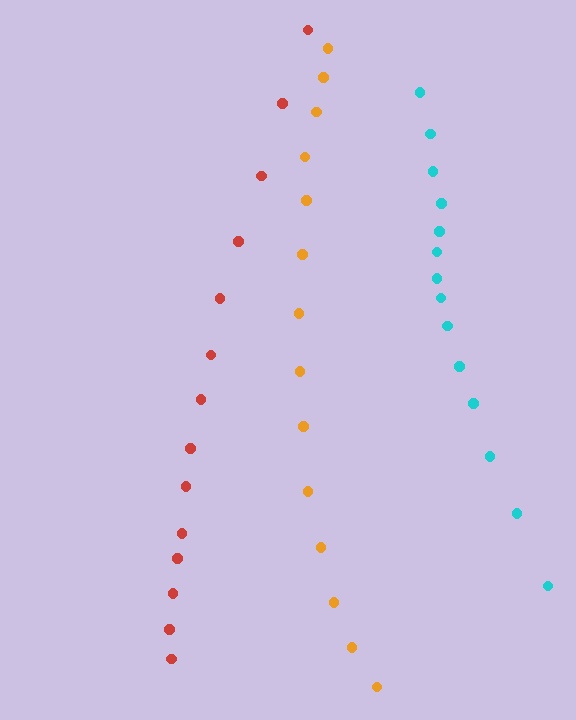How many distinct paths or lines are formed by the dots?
There are 3 distinct paths.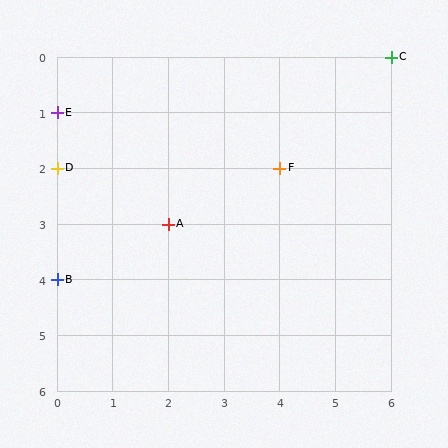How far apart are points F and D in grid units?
Points F and D are 4 columns apart.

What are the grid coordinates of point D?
Point D is at grid coordinates (0, 2).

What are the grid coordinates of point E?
Point E is at grid coordinates (0, 1).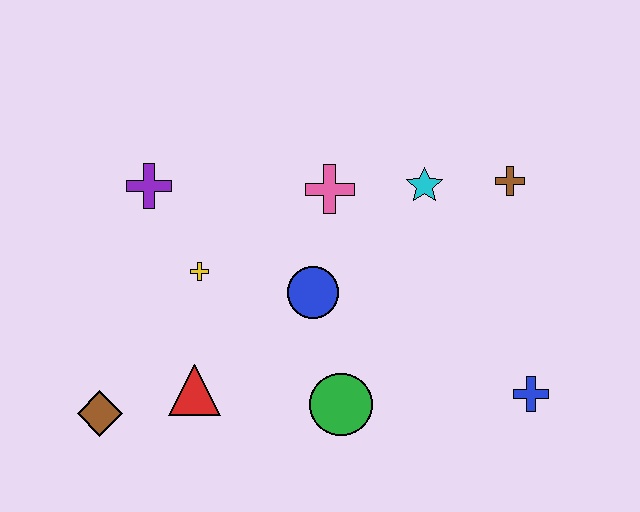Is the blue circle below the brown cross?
Yes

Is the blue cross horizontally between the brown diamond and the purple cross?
No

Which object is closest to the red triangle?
The brown diamond is closest to the red triangle.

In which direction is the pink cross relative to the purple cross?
The pink cross is to the right of the purple cross.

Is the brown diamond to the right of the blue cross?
No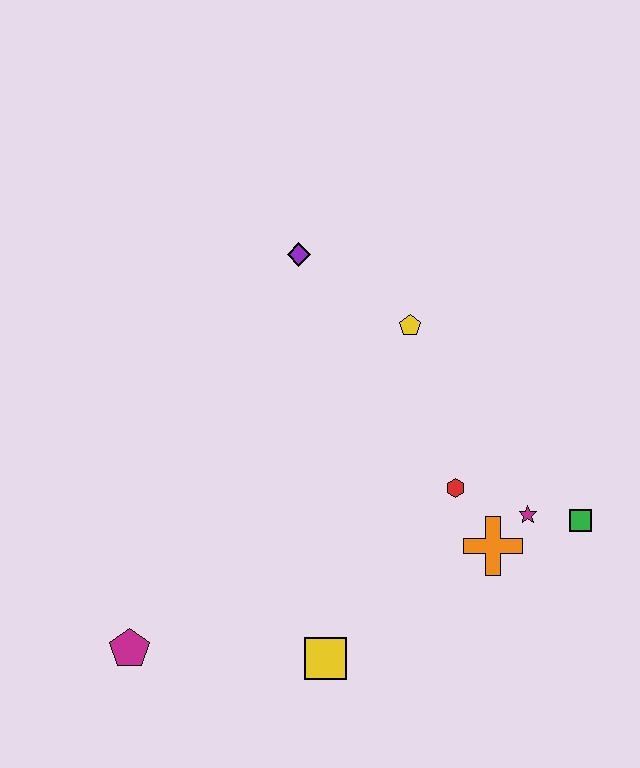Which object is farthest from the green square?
The magenta pentagon is farthest from the green square.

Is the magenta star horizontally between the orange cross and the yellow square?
No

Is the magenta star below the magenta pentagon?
No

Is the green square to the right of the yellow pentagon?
Yes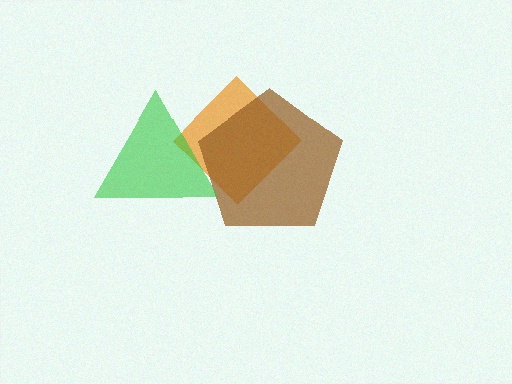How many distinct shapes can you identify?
There are 3 distinct shapes: an orange diamond, a brown pentagon, a green triangle.